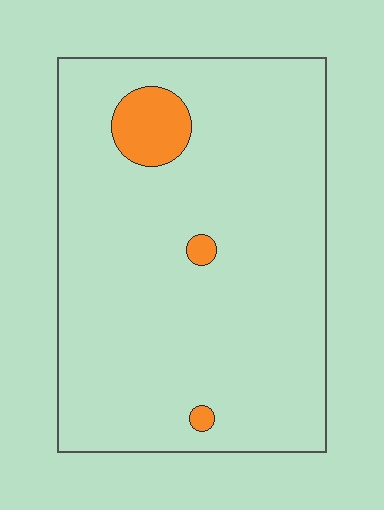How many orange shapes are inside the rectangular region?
3.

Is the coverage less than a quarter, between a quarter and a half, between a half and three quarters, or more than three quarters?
Less than a quarter.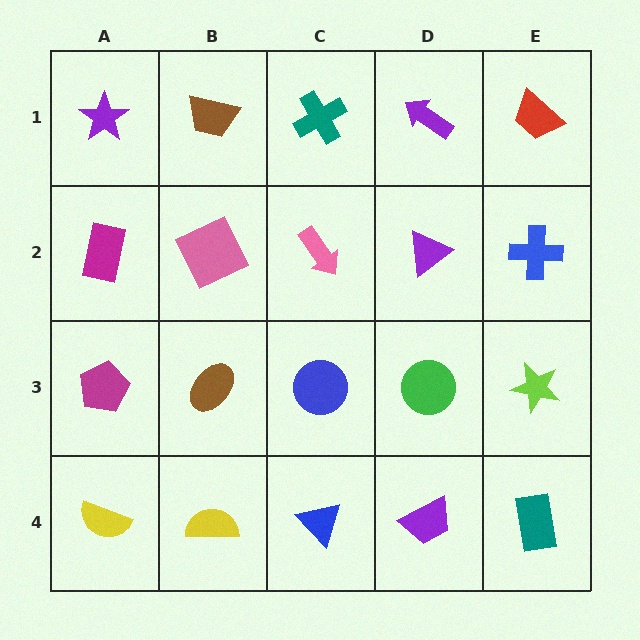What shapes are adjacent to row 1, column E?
A blue cross (row 2, column E), a purple arrow (row 1, column D).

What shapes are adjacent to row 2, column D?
A purple arrow (row 1, column D), a green circle (row 3, column D), a pink arrow (row 2, column C), a blue cross (row 2, column E).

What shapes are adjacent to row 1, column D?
A purple triangle (row 2, column D), a teal cross (row 1, column C), a red trapezoid (row 1, column E).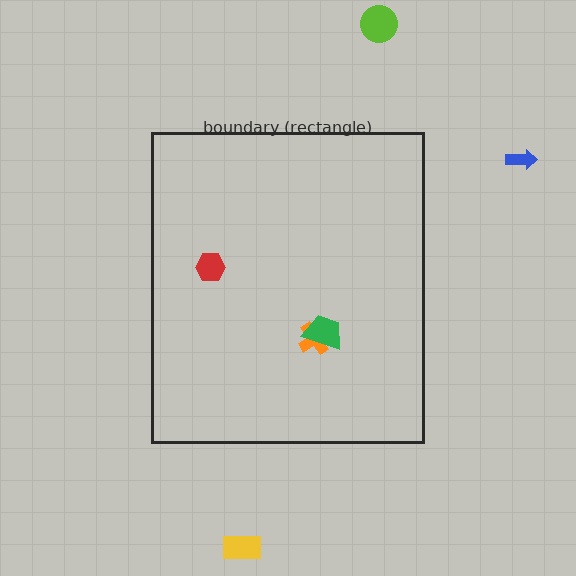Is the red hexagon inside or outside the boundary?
Inside.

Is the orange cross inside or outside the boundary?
Inside.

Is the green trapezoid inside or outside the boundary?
Inside.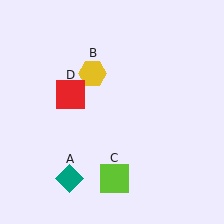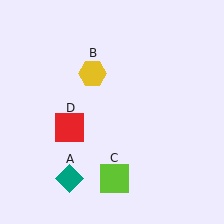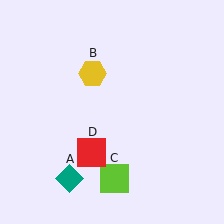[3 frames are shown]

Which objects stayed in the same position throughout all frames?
Teal diamond (object A) and yellow hexagon (object B) and lime square (object C) remained stationary.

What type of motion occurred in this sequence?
The red square (object D) rotated counterclockwise around the center of the scene.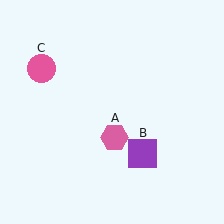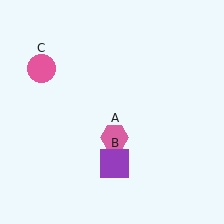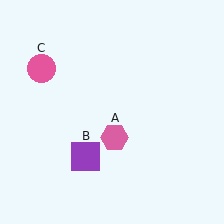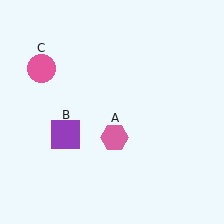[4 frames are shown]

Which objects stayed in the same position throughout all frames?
Pink hexagon (object A) and pink circle (object C) remained stationary.